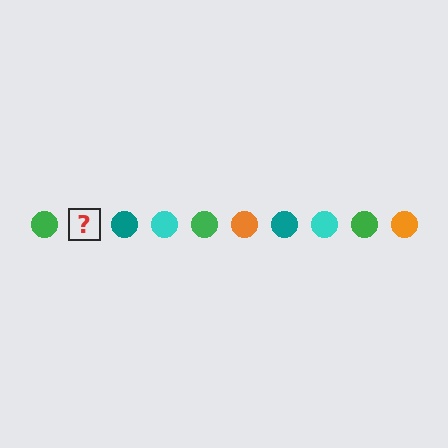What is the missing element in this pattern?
The missing element is an orange circle.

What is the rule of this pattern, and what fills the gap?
The rule is that the pattern cycles through green, orange, teal, cyan circles. The gap should be filled with an orange circle.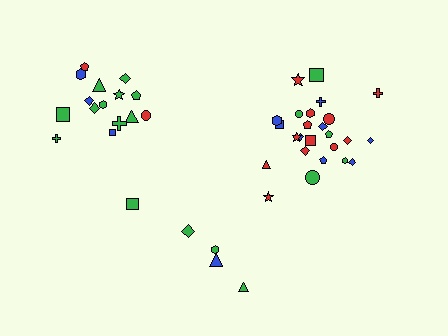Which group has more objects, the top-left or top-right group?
The top-right group.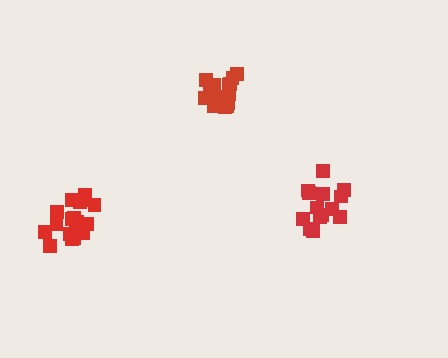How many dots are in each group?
Group 1: 18 dots, Group 2: 14 dots, Group 3: 17 dots (49 total).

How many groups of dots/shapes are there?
There are 3 groups.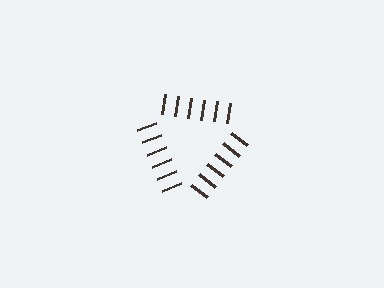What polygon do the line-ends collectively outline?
An illusory triangle — the line segments terminate on its edges but no continuous stroke is drawn.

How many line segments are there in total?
18 — 6 along each of the 3 edges.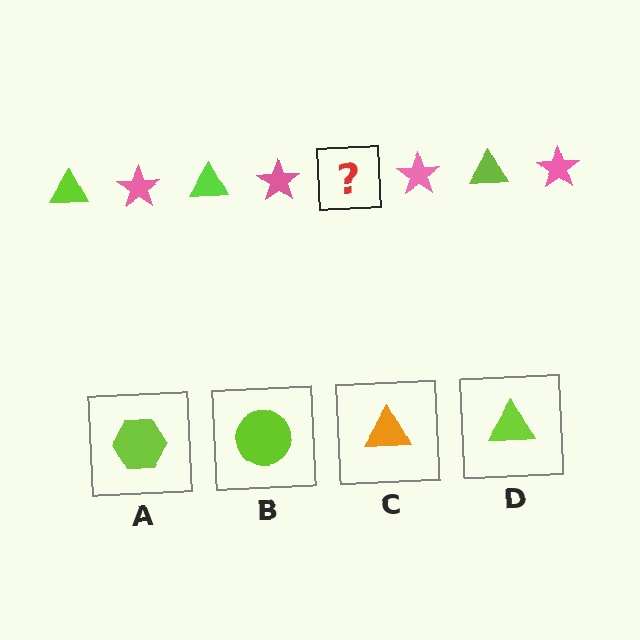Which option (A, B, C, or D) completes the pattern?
D.